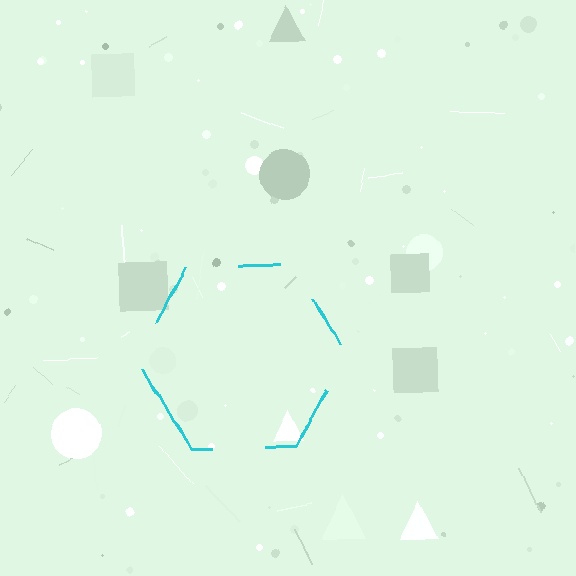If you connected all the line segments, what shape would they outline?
They would outline a hexagon.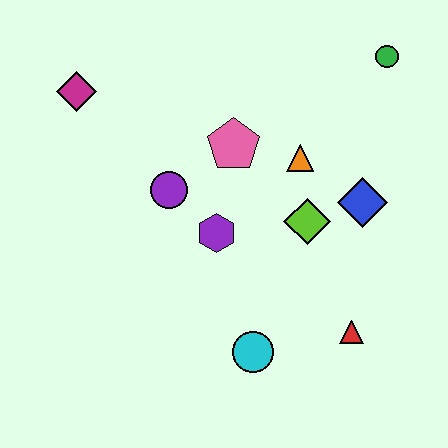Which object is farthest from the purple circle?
The green circle is farthest from the purple circle.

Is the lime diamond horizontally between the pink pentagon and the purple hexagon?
No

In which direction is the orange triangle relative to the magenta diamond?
The orange triangle is to the right of the magenta diamond.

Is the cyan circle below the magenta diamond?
Yes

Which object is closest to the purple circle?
The purple hexagon is closest to the purple circle.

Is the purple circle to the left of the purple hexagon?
Yes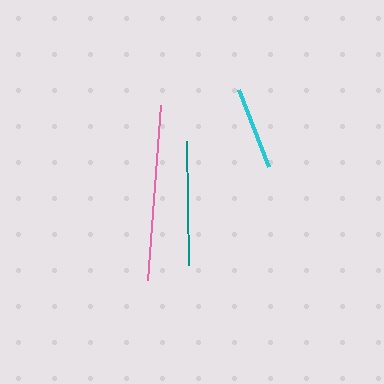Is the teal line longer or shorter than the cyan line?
The teal line is longer than the cyan line.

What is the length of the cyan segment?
The cyan segment is approximately 82 pixels long.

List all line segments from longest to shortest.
From longest to shortest: pink, teal, cyan.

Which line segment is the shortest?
The cyan line is the shortest at approximately 82 pixels.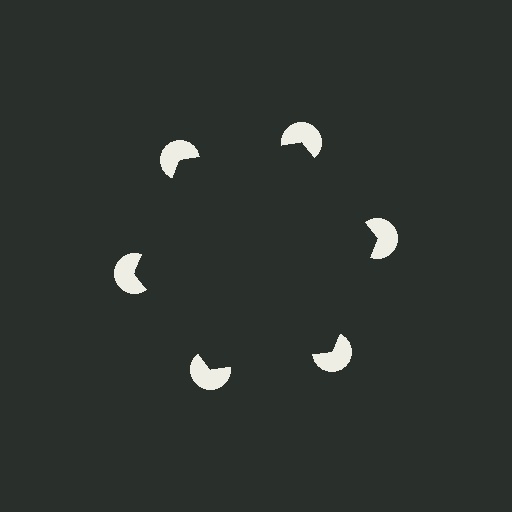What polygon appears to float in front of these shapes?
An illusory hexagon — its edges are inferred from the aligned wedge cuts in the pac-man discs, not physically drawn.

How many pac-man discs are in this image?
There are 6 — one at each vertex of the illusory hexagon.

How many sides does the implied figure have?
6 sides.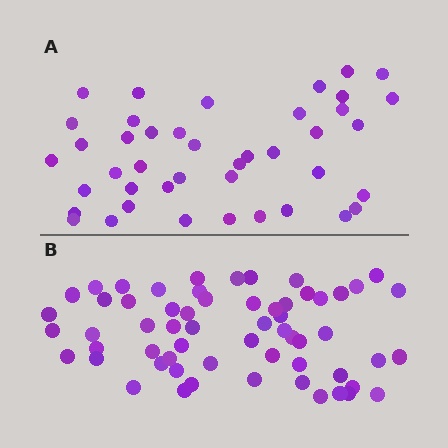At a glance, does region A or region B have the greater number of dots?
Region B (the bottom region) has more dots.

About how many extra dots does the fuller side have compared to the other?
Region B has approximately 20 more dots than region A.